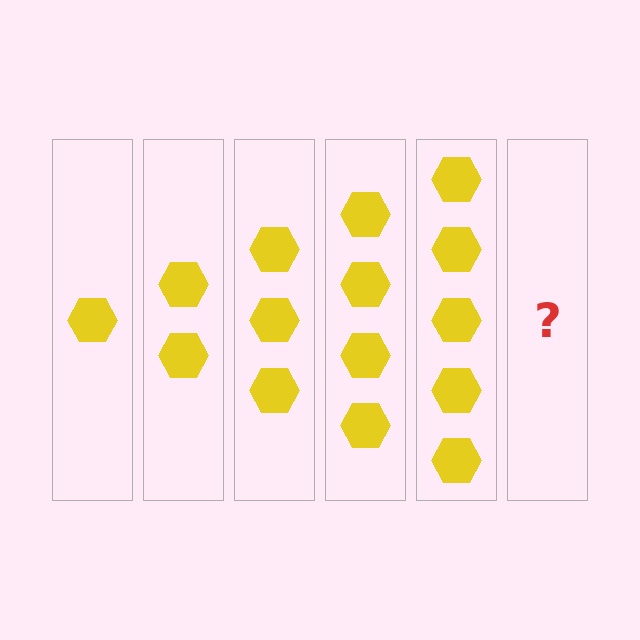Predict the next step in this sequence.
The next step is 6 hexagons.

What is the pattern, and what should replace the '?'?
The pattern is that each step adds one more hexagon. The '?' should be 6 hexagons.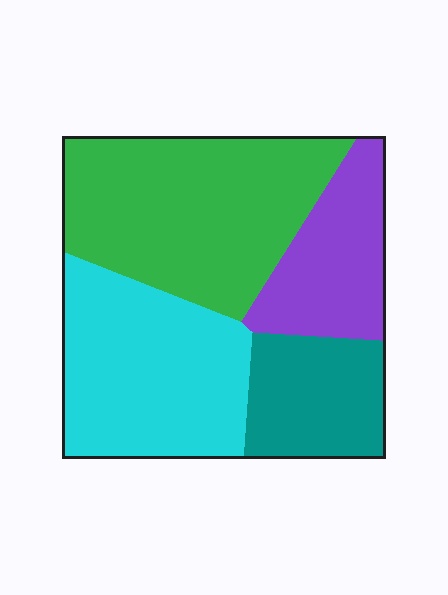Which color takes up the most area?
Green, at roughly 35%.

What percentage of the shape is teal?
Teal covers 16% of the shape.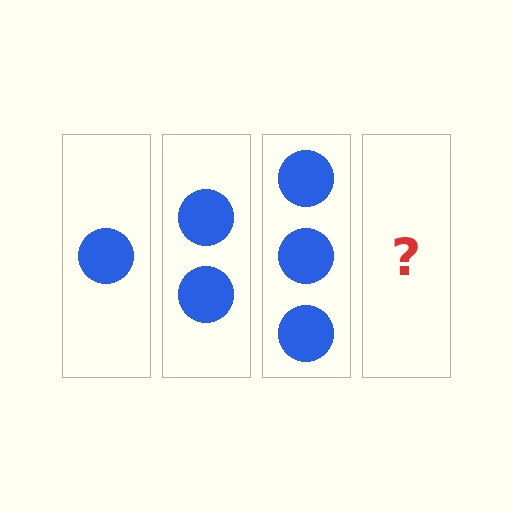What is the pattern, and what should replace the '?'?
The pattern is that each step adds one more circle. The '?' should be 4 circles.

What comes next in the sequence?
The next element should be 4 circles.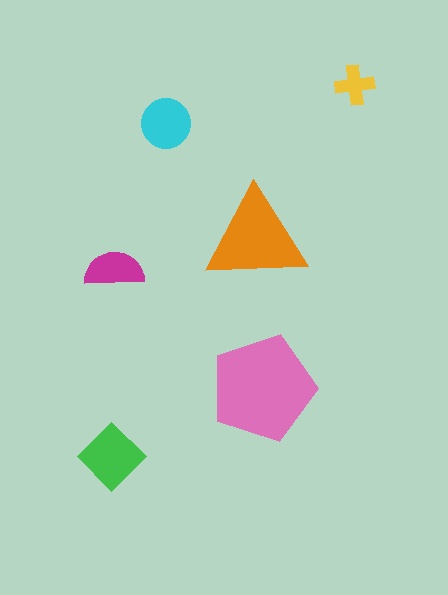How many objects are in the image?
There are 6 objects in the image.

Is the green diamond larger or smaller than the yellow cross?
Larger.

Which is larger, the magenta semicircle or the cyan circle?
The cyan circle.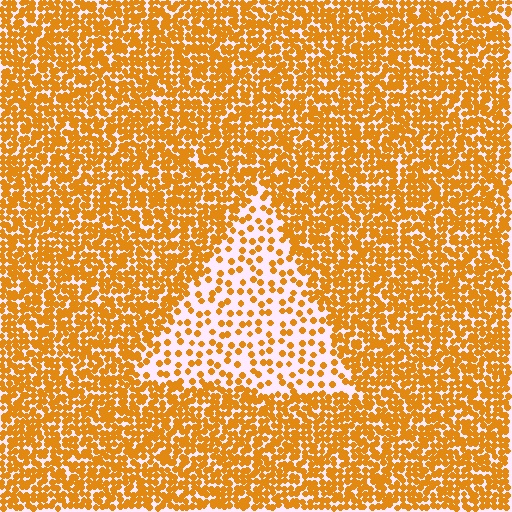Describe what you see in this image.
The image contains small orange elements arranged at two different densities. A triangle-shaped region is visible where the elements are less densely packed than the surrounding area.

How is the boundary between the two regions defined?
The boundary is defined by a change in element density (approximately 2.8x ratio). All elements are the same color, size, and shape.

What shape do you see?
I see a triangle.